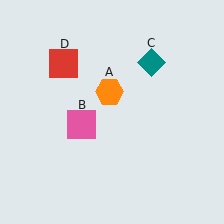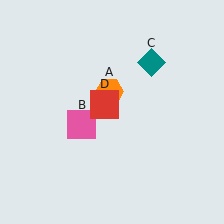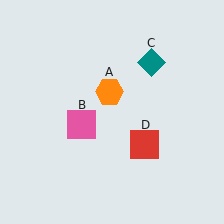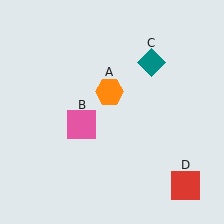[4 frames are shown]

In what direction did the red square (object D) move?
The red square (object D) moved down and to the right.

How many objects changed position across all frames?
1 object changed position: red square (object D).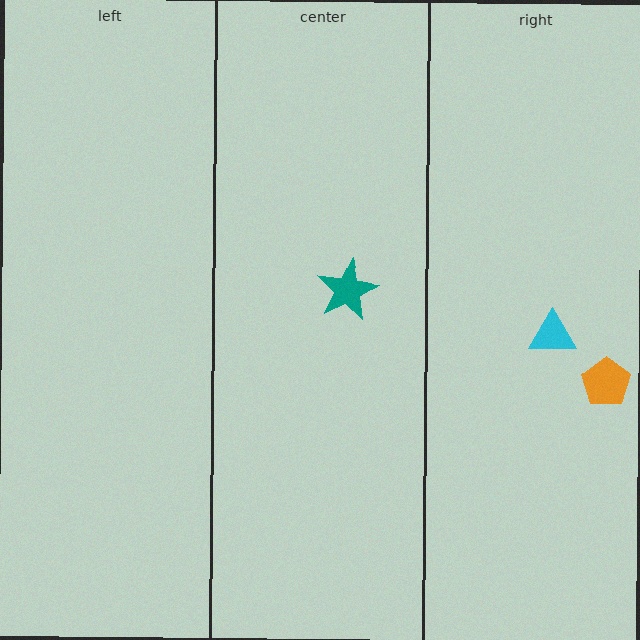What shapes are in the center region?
The teal star.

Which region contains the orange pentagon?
The right region.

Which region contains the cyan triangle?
The right region.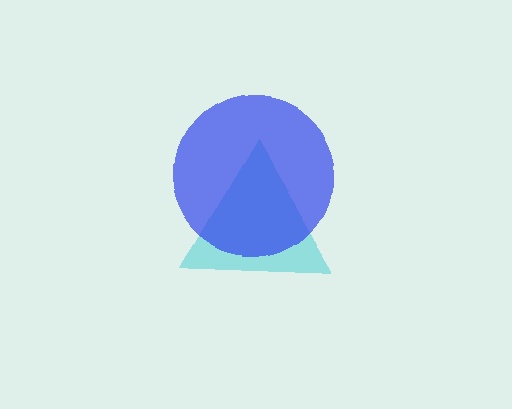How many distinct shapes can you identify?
There are 2 distinct shapes: a cyan triangle, a blue circle.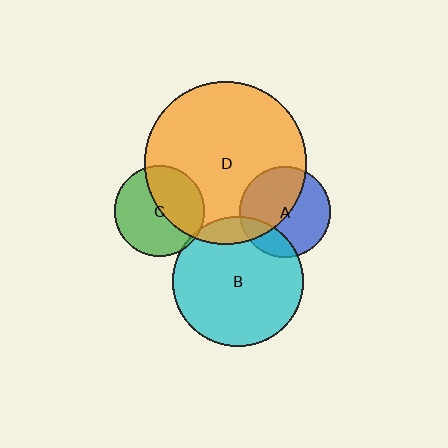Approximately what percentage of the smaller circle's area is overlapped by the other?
Approximately 20%.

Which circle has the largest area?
Circle D (orange).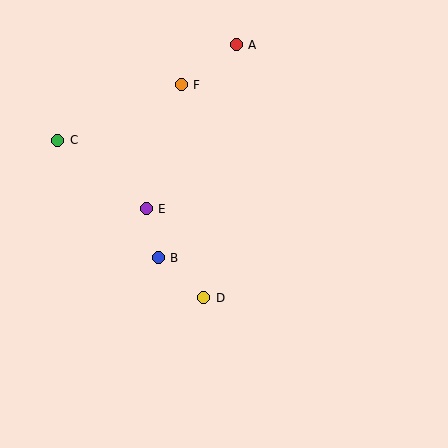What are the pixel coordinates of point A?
Point A is at (236, 45).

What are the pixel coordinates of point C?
Point C is at (58, 140).